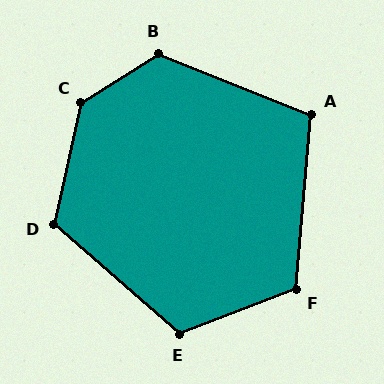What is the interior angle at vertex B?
Approximately 126 degrees (obtuse).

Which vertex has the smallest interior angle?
A, at approximately 107 degrees.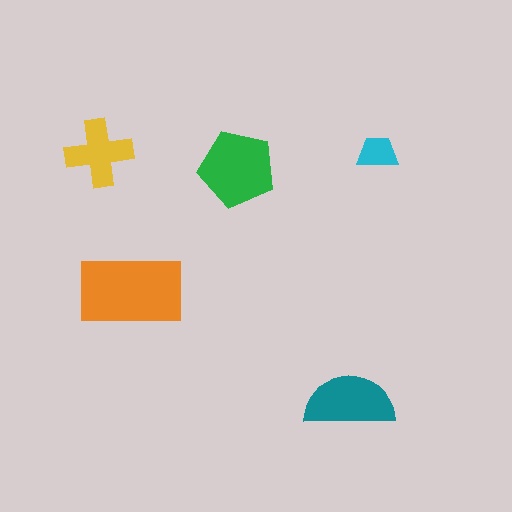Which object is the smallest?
The cyan trapezoid.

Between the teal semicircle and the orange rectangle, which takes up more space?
The orange rectangle.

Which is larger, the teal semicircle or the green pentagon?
The green pentagon.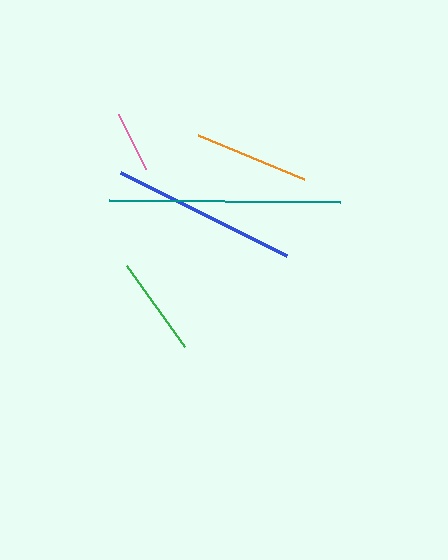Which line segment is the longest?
The teal line is the longest at approximately 230 pixels.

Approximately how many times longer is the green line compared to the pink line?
The green line is approximately 1.6 times the length of the pink line.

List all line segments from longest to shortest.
From longest to shortest: teal, blue, orange, green, pink.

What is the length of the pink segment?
The pink segment is approximately 61 pixels long.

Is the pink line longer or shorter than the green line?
The green line is longer than the pink line.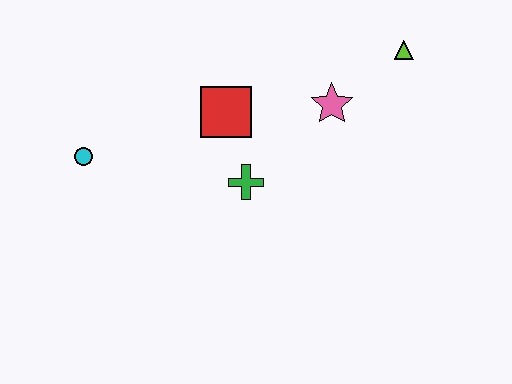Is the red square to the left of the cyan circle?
No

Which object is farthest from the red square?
The lime triangle is farthest from the red square.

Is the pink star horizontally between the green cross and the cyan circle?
No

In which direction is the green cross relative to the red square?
The green cross is below the red square.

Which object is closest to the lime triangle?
The pink star is closest to the lime triangle.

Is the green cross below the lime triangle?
Yes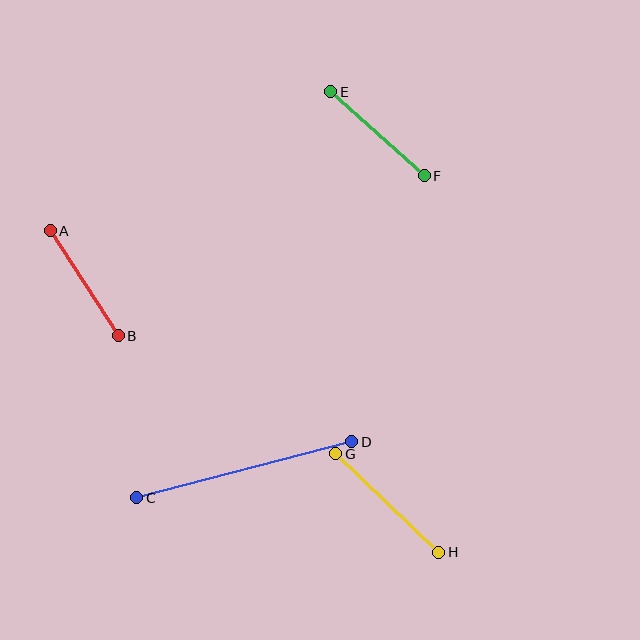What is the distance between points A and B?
The distance is approximately 125 pixels.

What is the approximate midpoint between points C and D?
The midpoint is at approximately (244, 470) pixels.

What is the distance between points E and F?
The distance is approximately 126 pixels.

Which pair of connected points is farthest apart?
Points C and D are farthest apart.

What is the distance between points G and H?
The distance is approximately 142 pixels.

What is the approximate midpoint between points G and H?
The midpoint is at approximately (387, 503) pixels.